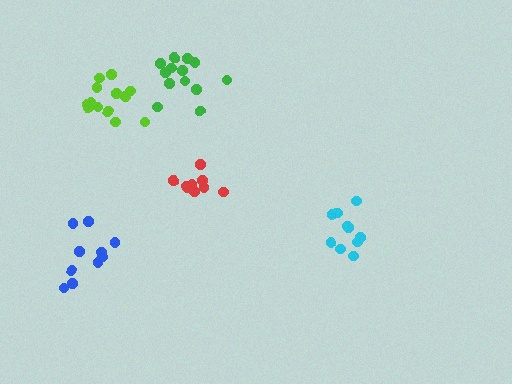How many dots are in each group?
Group 1: 10 dots, Group 2: 9 dots, Group 3: 13 dots, Group 4: 10 dots, Group 5: 13 dots (55 total).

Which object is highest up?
The green cluster is topmost.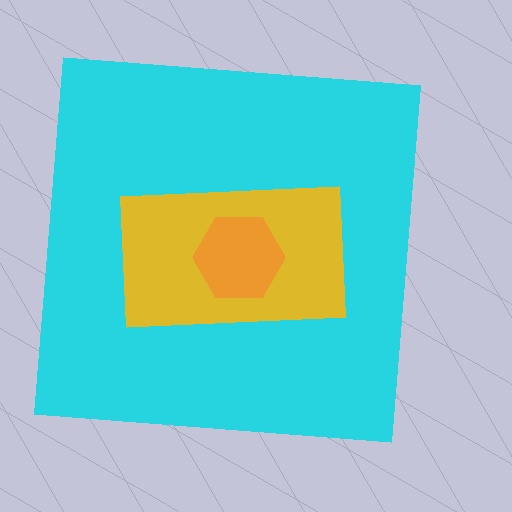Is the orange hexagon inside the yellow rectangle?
Yes.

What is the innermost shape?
The orange hexagon.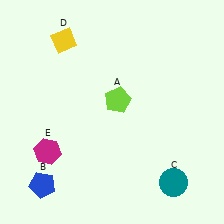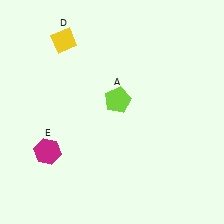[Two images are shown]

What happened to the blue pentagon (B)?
The blue pentagon (B) was removed in Image 2. It was in the bottom-left area of Image 1.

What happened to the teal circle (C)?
The teal circle (C) was removed in Image 2. It was in the bottom-right area of Image 1.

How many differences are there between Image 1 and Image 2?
There are 2 differences between the two images.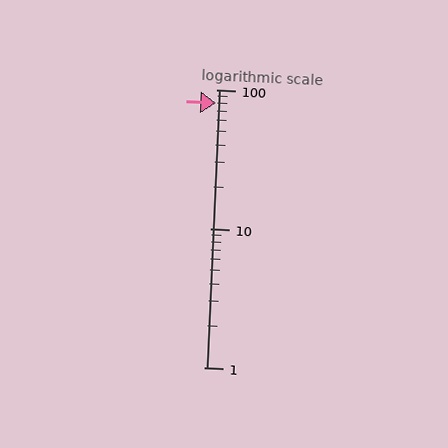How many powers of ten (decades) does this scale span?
The scale spans 2 decades, from 1 to 100.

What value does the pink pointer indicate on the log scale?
The pointer indicates approximately 80.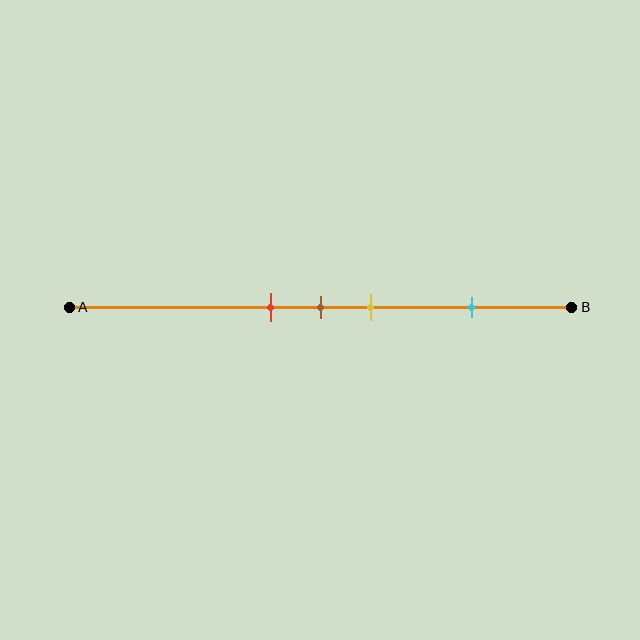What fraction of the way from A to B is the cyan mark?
The cyan mark is approximately 80% (0.8) of the way from A to B.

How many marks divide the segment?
There are 4 marks dividing the segment.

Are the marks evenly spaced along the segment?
No, the marks are not evenly spaced.